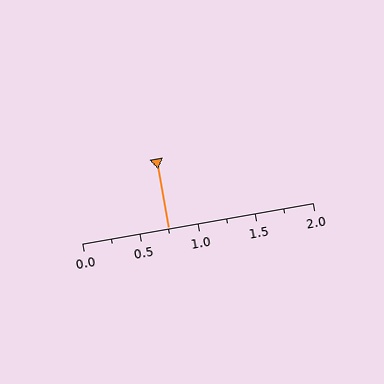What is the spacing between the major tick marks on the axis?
The major ticks are spaced 0.5 apart.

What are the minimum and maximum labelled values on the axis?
The axis runs from 0.0 to 2.0.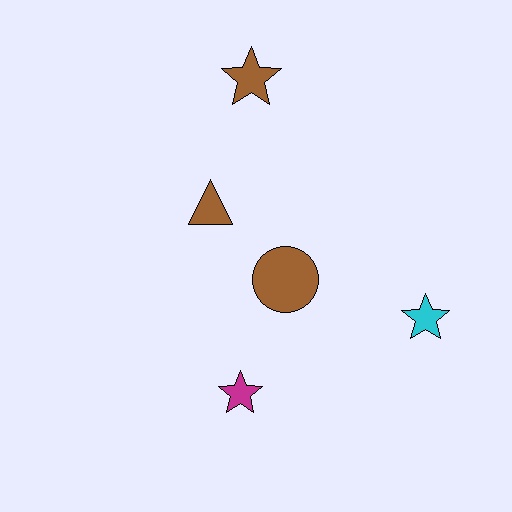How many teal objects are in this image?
There are no teal objects.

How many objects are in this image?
There are 5 objects.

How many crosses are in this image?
There are no crosses.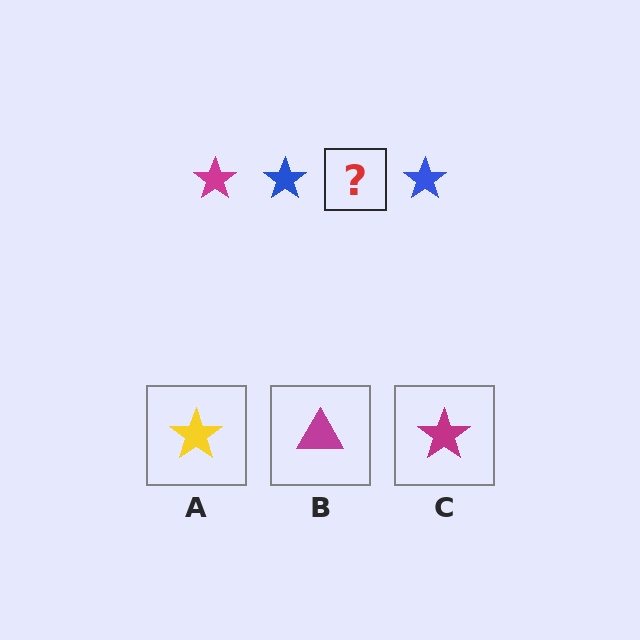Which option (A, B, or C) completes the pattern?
C.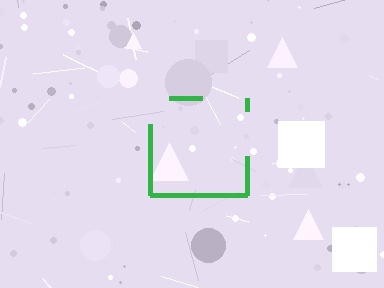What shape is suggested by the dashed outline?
The dashed outline suggests a square.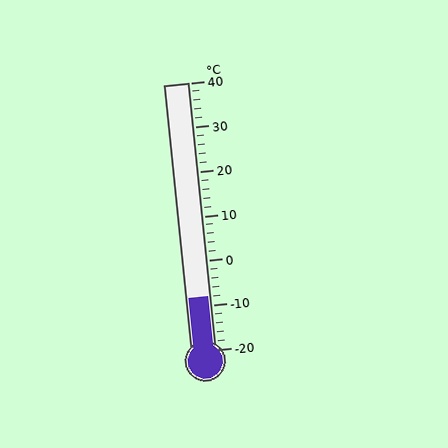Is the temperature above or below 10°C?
The temperature is below 10°C.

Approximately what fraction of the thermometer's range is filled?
The thermometer is filled to approximately 20% of its range.